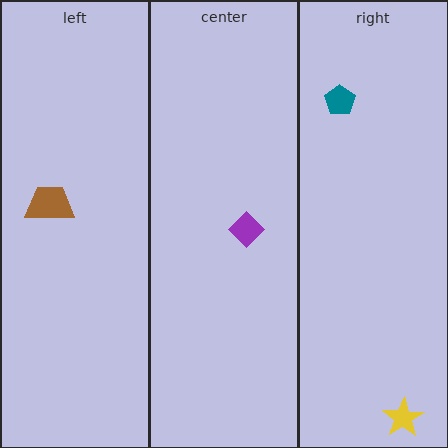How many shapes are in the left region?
1.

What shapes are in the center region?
The purple diamond.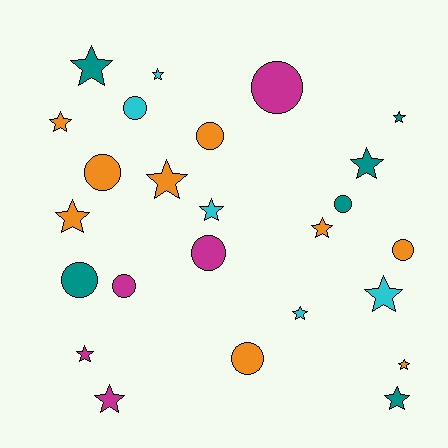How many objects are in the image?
There are 25 objects.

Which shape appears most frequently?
Star, with 15 objects.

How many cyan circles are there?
There is 1 cyan circle.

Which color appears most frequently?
Orange, with 9 objects.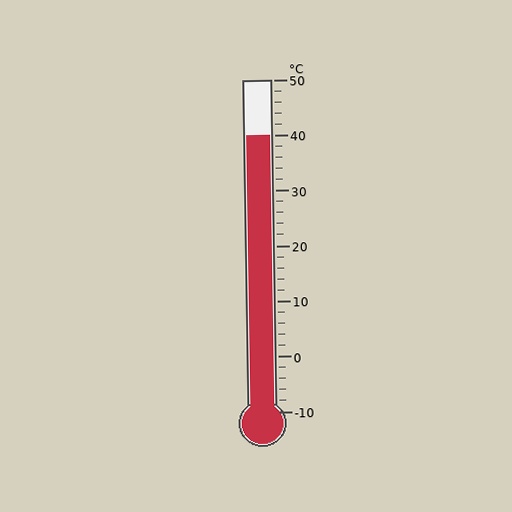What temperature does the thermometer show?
The thermometer shows approximately 40°C.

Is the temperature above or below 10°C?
The temperature is above 10°C.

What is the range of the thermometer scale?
The thermometer scale ranges from -10°C to 50°C.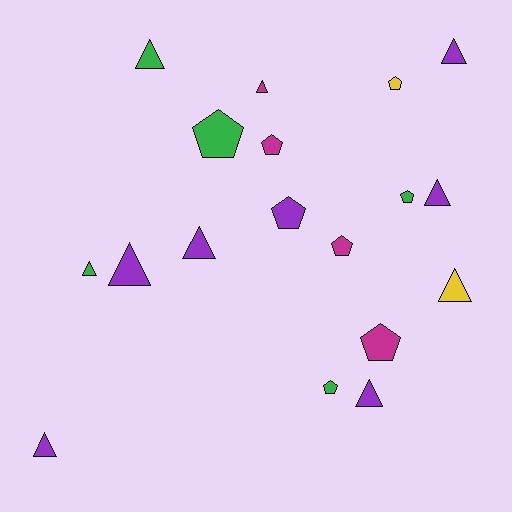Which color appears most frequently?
Purple, with 7 objects.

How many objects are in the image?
There are 18 objects.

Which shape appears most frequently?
Triangle, with 10 objects.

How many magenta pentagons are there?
There are 3 magenta pentagons.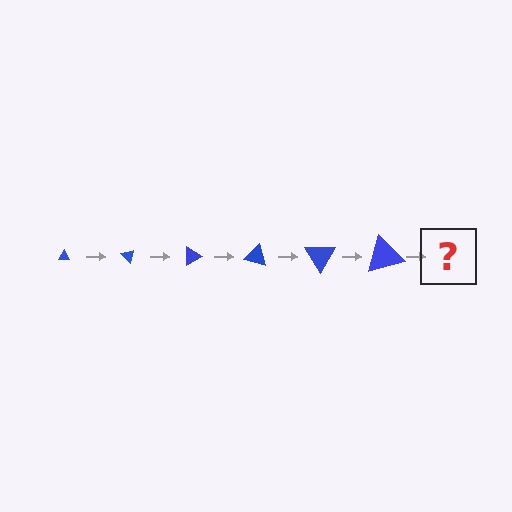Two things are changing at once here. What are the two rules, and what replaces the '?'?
The two rules are that the triangle grows larger each step and it rotates 45 degrees each step. The '?' should be a triangle, larger than the previous one and rotated 270 degrees from the start.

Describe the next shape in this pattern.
It should be a triangle, larger than the previous one and rotated 270 degrees from the start.